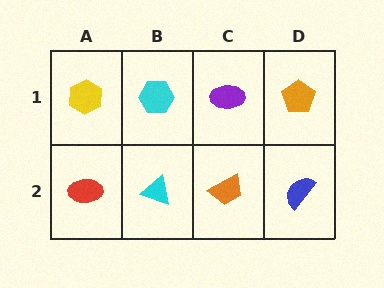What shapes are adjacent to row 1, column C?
An orange trapezoid (row 2, column C), a cyan hexagon (row 1, column B), an orange pentagon (row 1, column D).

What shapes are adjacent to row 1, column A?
A red ellipse (row 2, column A), a cyan hexagon (row 1, column B).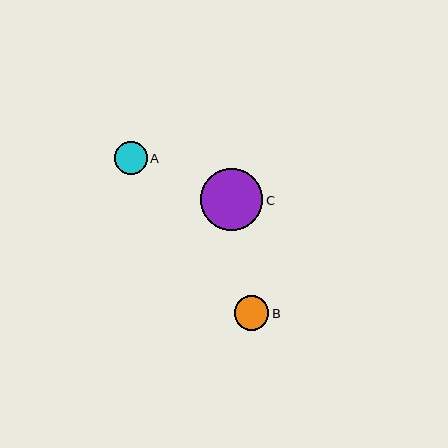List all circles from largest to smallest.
From largest to smallest: C, B, A.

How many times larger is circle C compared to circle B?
Circle C is approximately 1.8 times the size of circle B.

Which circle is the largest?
Circle C is the largest with a size of approximately 63 pixels.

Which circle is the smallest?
Circle A is the smallest with a size of approximately 32 pixels.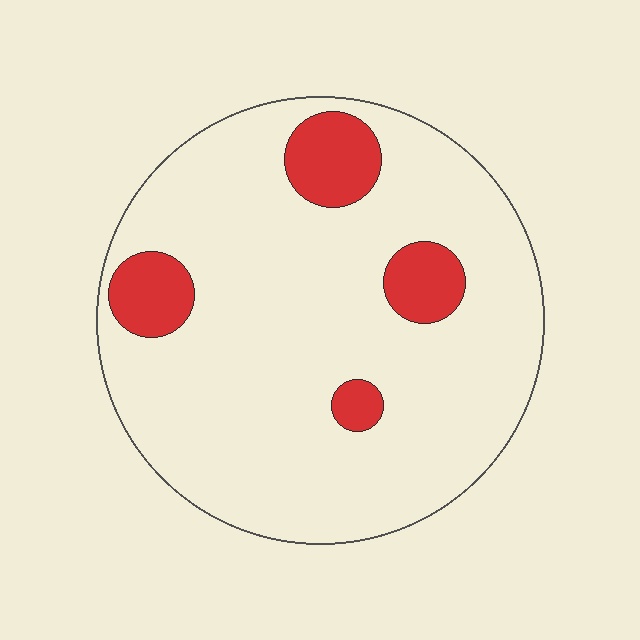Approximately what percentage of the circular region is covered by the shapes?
Approximately 15%.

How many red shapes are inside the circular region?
4.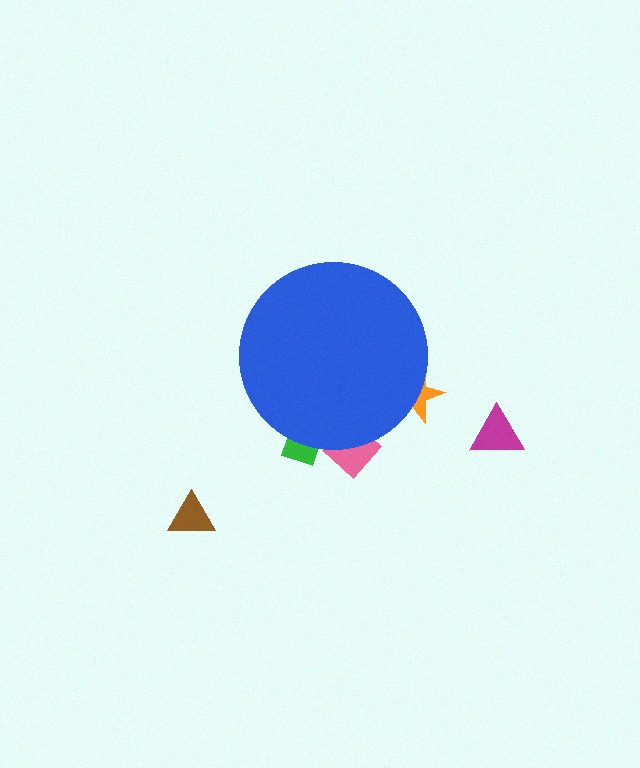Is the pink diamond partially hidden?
Yes, the pink diamond is partially hidden behind the blue circle.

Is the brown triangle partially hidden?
No, the brown triangle is fully visible.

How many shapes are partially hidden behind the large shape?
3 shapes are partially hidden.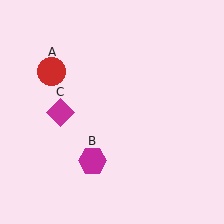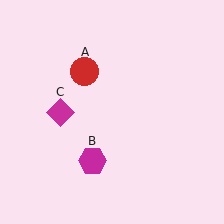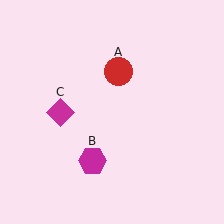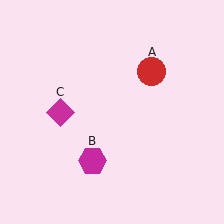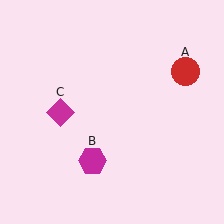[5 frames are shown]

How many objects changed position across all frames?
1 object changed position: red circle (object A).